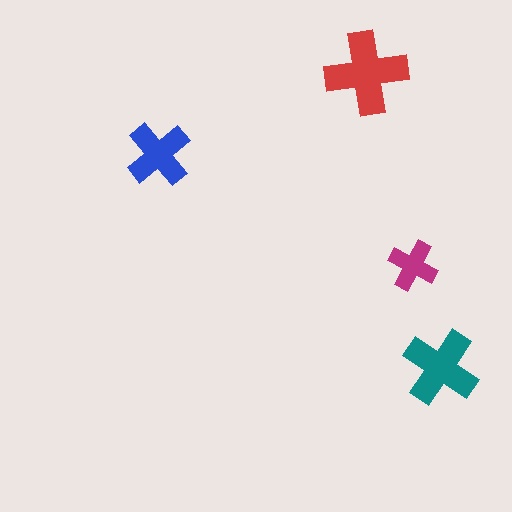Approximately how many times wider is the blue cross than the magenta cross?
About 1.5 times wider.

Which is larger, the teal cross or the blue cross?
The teal one.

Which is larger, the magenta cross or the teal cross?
The teal one.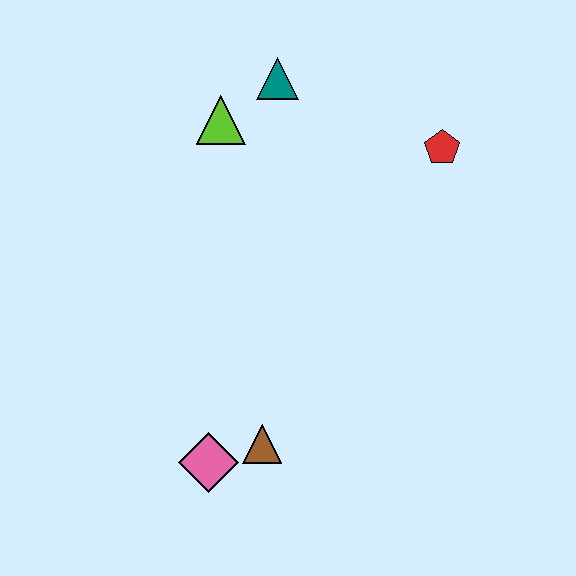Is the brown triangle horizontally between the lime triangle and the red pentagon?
Yes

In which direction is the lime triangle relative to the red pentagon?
The lime triangle is to the left of the red pentagon.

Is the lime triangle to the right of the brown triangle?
No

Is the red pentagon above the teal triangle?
No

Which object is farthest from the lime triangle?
The pink diamond is farthest from the lime triangle.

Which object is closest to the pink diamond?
The brown triangle is closest to the pink diamond.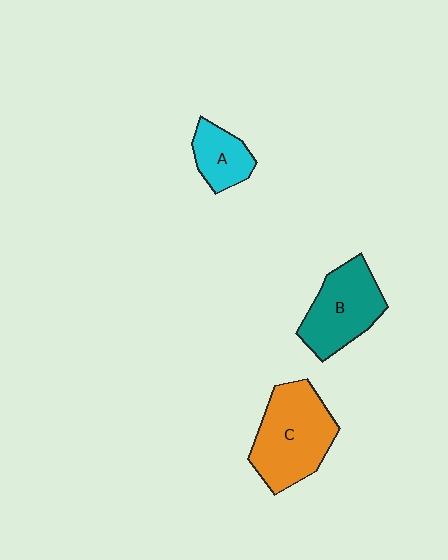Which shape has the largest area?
Shape C (orange).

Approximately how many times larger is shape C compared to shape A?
Approximately 2.1 times.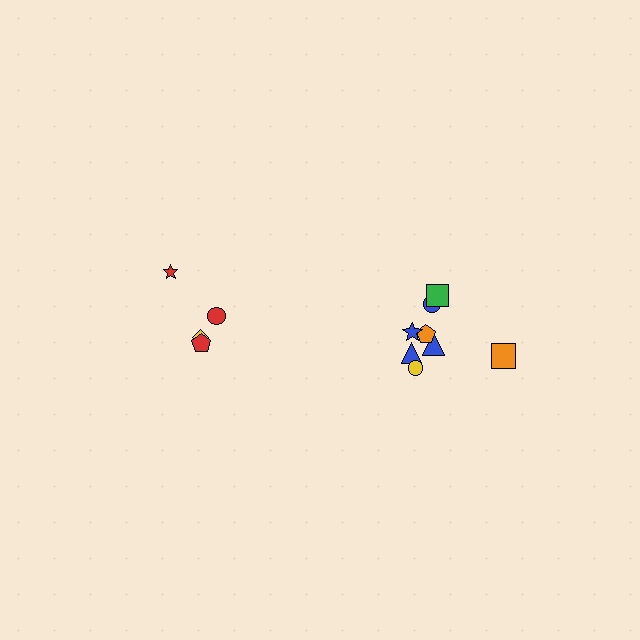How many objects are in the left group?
There are 4 objects.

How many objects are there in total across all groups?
There are 12 objects.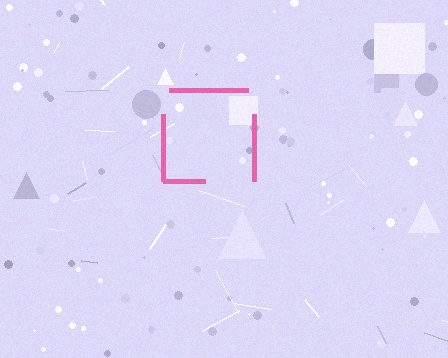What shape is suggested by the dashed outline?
The dashed outline suggests a square.